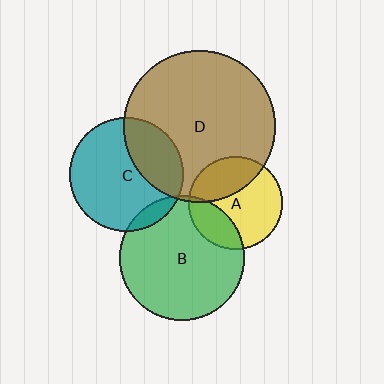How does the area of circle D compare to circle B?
Approximately 1.5 times.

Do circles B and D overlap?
Yes.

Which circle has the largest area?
Circle D (brown).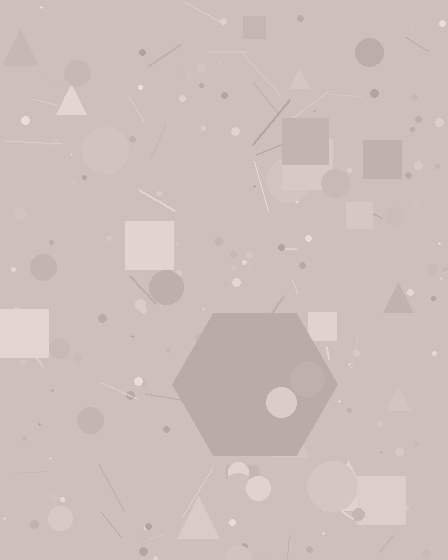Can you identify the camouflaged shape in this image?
The camouflaged shape is a hexagon.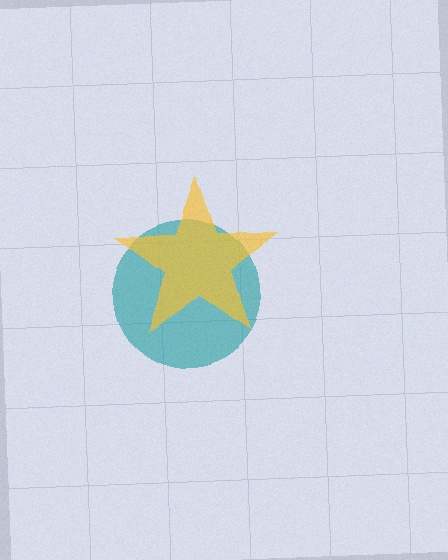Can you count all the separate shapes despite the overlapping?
Yes, there are 2 separate shapes.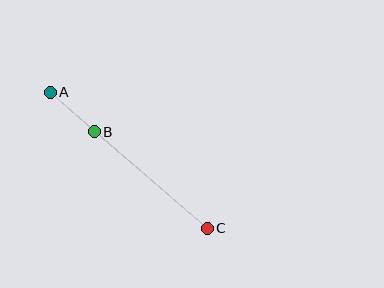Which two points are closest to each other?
Points A and B are closest to each other.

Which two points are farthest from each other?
Points A and C are farthest from each other.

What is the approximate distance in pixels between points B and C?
The distance between B and C is approximately 148 pixels.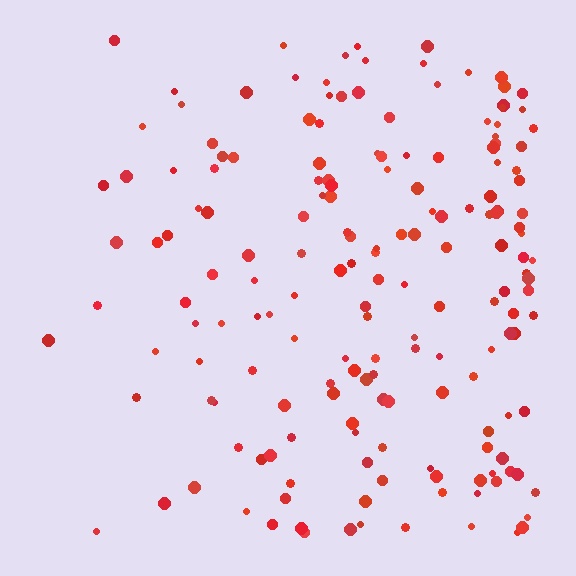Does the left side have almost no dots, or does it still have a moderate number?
Still a moderate number, just noticeably fewer than the right.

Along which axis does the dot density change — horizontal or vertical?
Horizontal.